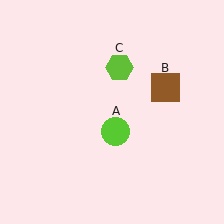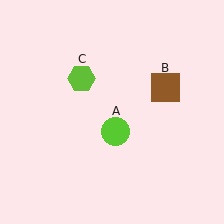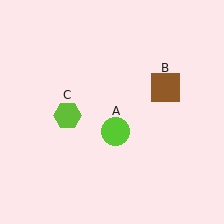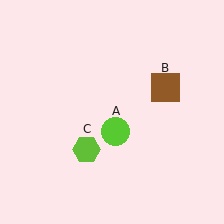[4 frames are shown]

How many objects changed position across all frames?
1 object changed position: lime hexagon (object C).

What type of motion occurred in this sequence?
The lime hexagon (object C) rotated counterclockwise around the center of the scene.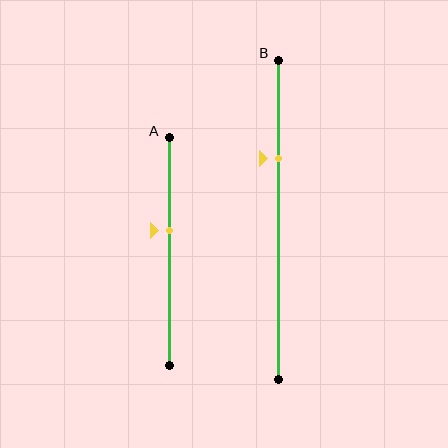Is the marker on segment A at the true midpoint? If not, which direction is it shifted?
No, the marker on segment A is shifted upward by about 9% of the segment length.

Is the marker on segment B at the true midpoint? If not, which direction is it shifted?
No, the marker on segment B is shifted upward by about 19% of the segment length.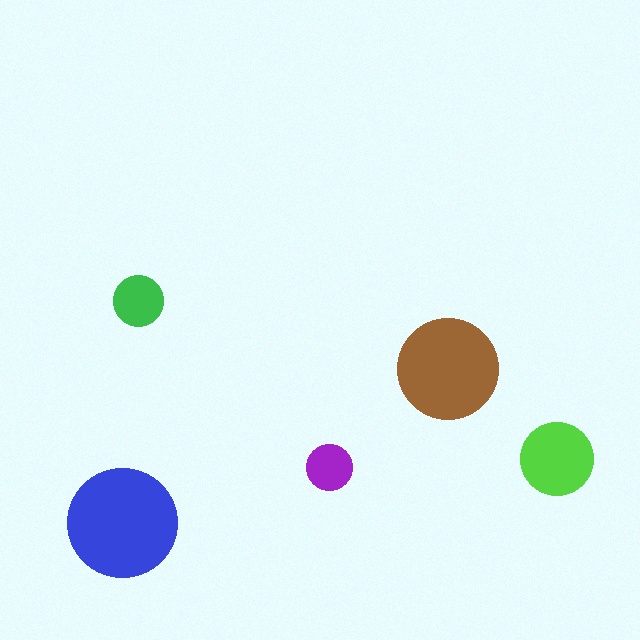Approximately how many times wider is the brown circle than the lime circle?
About 1.5 times wider.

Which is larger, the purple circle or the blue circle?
The blue one.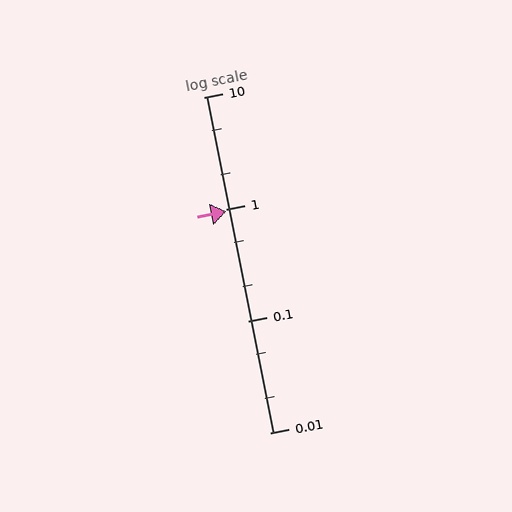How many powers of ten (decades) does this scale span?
The scale spans 3 decades, from 0.01 to 10.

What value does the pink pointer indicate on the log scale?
The pointer indicates approximately 0.95.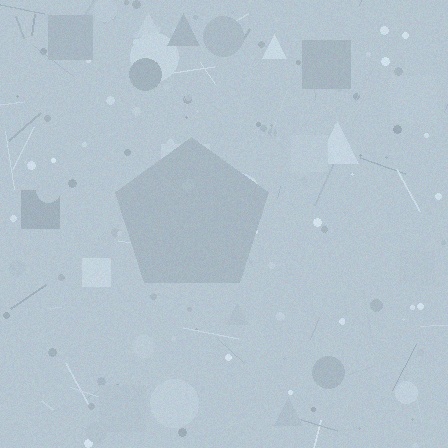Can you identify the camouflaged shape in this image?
The camouflaged shape is a pentagon.